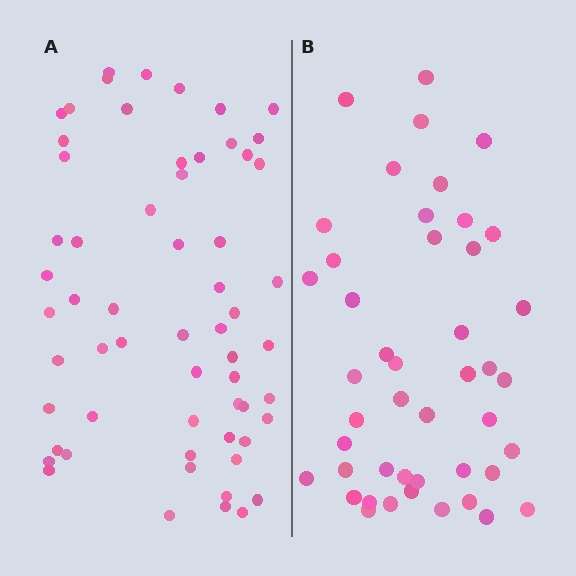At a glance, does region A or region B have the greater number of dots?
Region A (the left region) has more dots.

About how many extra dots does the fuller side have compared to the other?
Region A has approximately 15 more dots than region B.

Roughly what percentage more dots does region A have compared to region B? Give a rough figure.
About 35% more.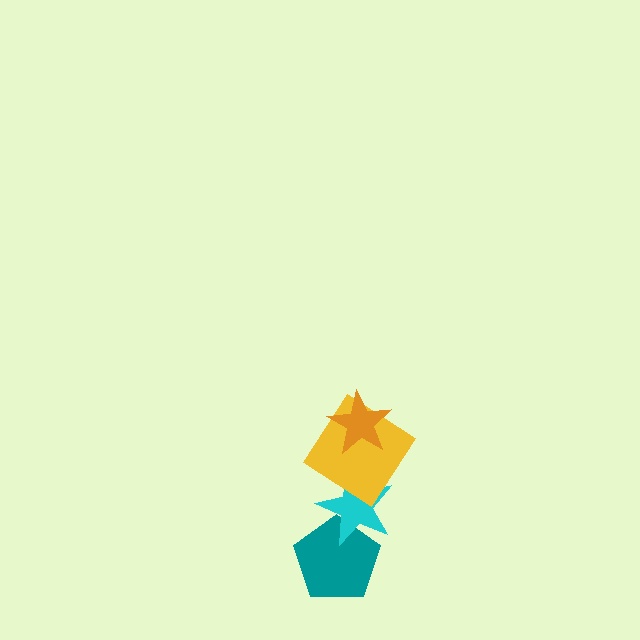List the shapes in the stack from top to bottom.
From top to bottom: the orange star, the yellow diamond, the cyan star, the teal pentagon.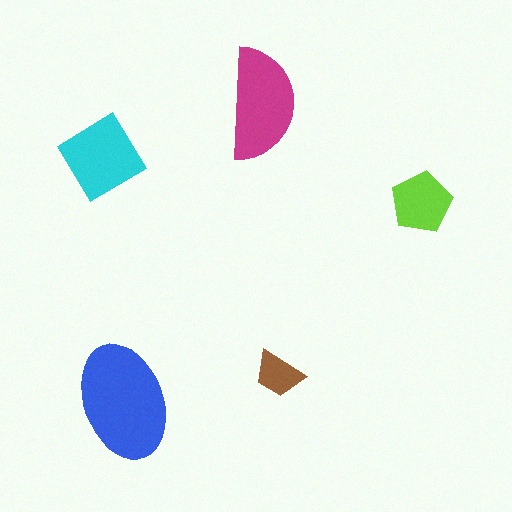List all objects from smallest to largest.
The brown trapezoid, the lime pentagon, the cyan diamond, the magenta semicircle, the blue ellipse.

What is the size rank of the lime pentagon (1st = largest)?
4th.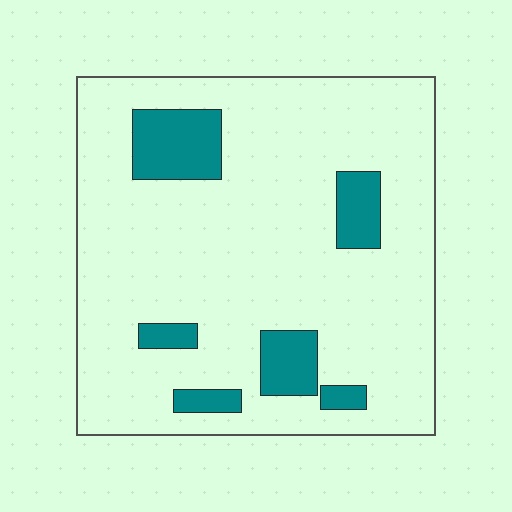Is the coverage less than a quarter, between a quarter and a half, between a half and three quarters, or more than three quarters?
Less than a quarter.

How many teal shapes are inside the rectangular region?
6.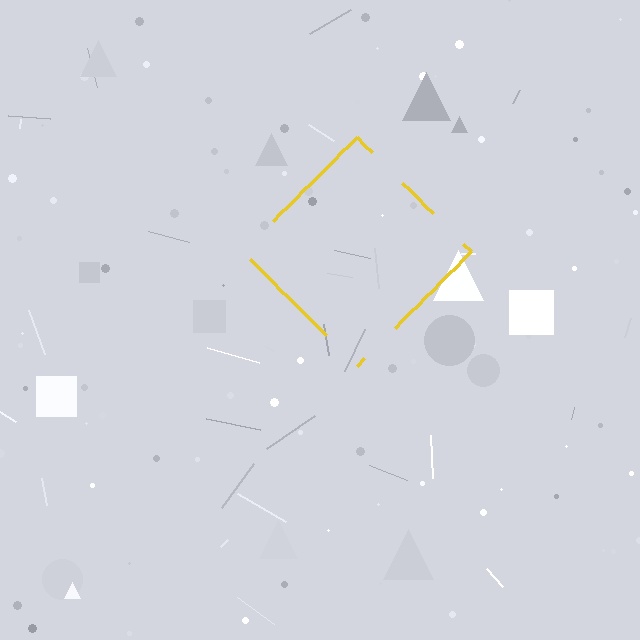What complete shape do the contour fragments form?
The contour fragments form a diamond.